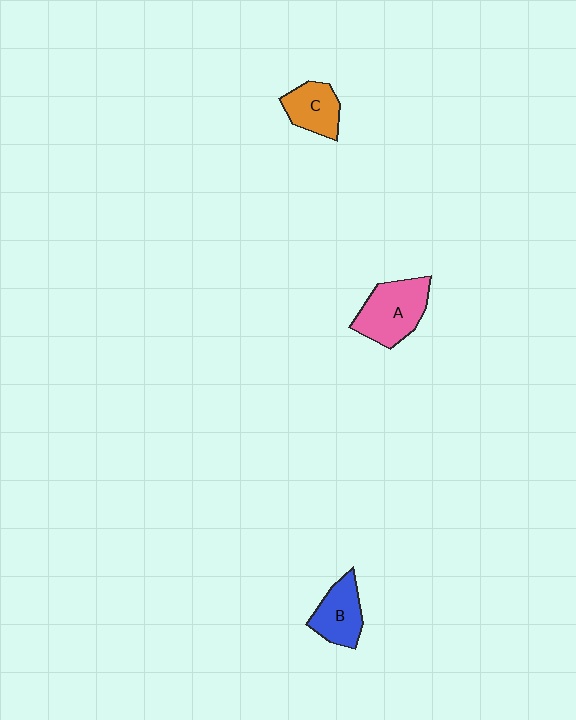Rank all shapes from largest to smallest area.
From largest to smallest: A (pink), B (blue), C (orange).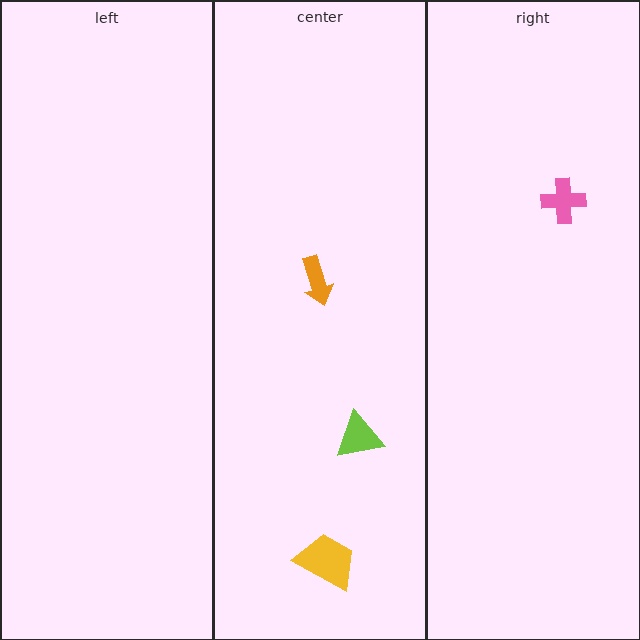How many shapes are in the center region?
3.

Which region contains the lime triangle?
The center region.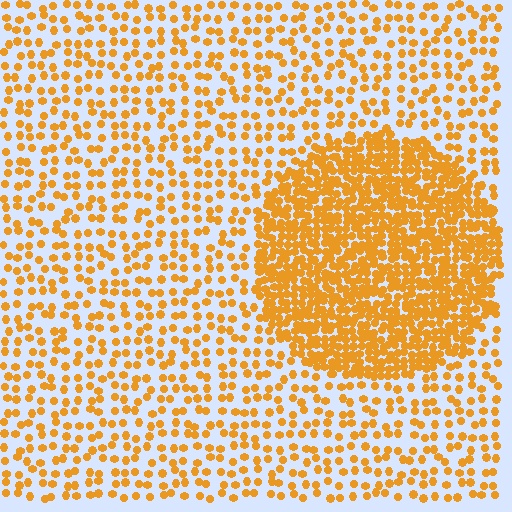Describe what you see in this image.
The image contains small orange elements arranged at two different densities. A circle-shaped region is visible where the elements are more densely packed than the surrounding area.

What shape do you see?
I see a circle.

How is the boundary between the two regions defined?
The boundary is defined by a change in element density (approximately 2.7x ratio). All elements are the same color, size, and shape.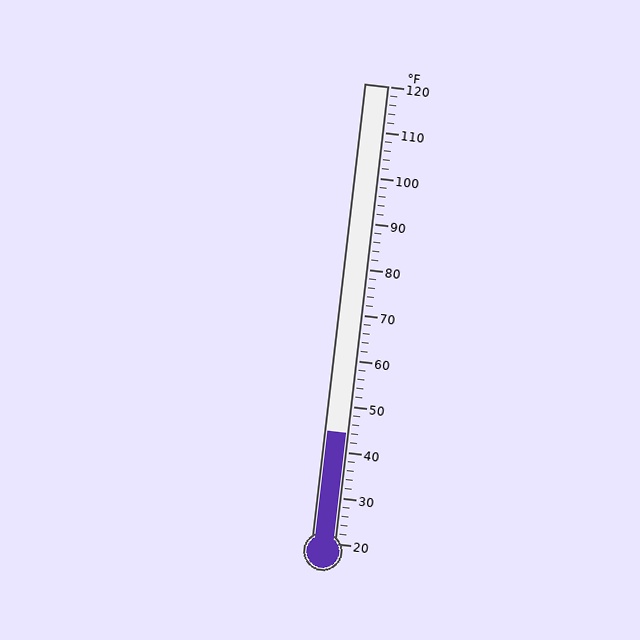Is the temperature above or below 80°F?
The temperature is below 80°F.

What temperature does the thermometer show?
The thermometer shows approximately 44°F.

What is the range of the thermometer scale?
The thermometer scale ranges from 20°F to 120°F.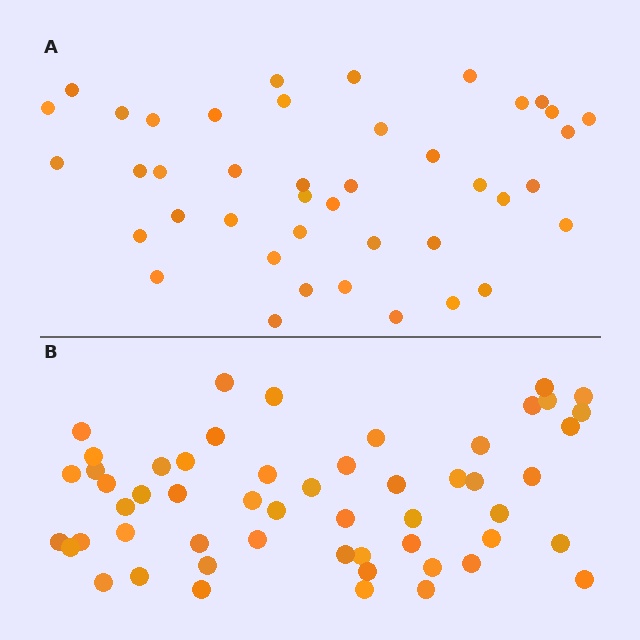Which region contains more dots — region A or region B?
Region B (the bottom region) has more dots.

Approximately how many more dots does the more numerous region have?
Region B has roughly 12 or so more dots than region A.